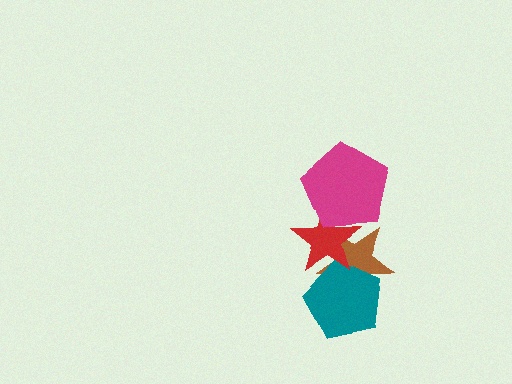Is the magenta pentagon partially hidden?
No, no other shape covers it.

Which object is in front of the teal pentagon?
The red star is in front of the teal pentagon.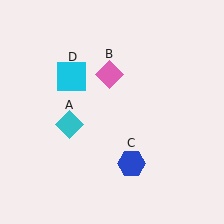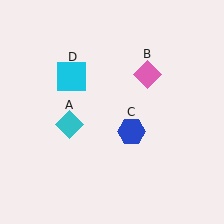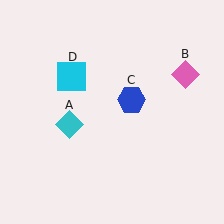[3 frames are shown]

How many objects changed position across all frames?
2 objects changed position: pink diamond (object B), blue hexagon (object C).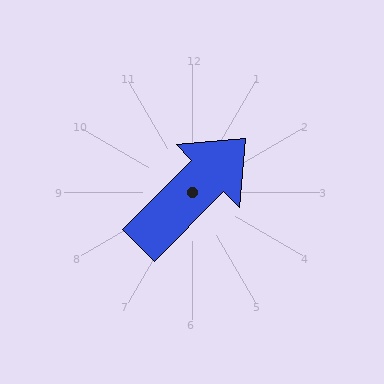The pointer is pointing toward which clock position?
Roughly 1 o'clock.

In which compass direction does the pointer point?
Northeast.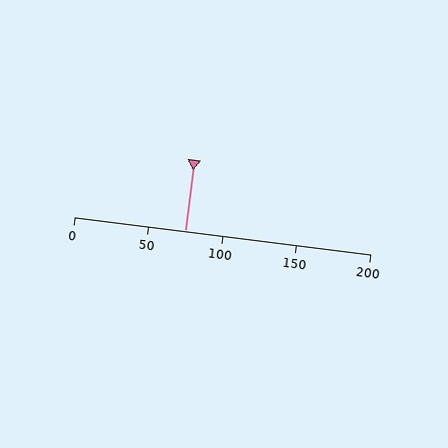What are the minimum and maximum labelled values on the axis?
The axis runs from 0 to 200.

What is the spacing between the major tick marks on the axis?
The major ticks are spaced 50 apart.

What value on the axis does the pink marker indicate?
The marker indicates approximately 75.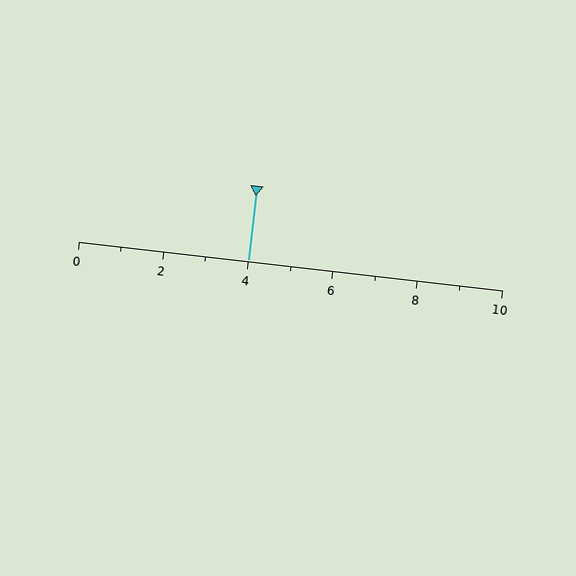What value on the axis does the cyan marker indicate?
The marker indicates approximately 4.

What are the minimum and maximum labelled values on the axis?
The axis runs from 0 to 10.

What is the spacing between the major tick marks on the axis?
The major ticks are spaced 2 apart.